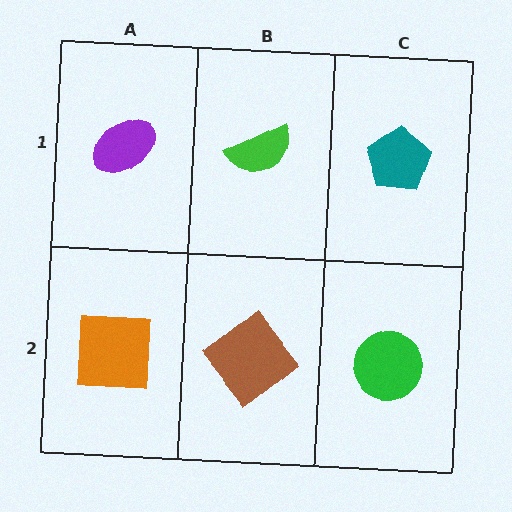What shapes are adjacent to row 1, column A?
An orange square (row 2, column A), a green semicircle (row 1, column B).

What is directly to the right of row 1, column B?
A teal pentagon.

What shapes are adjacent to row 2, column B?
A green semicircle (row 1, column B), an orange square (row 2, column A), a green circle (row 2, column C).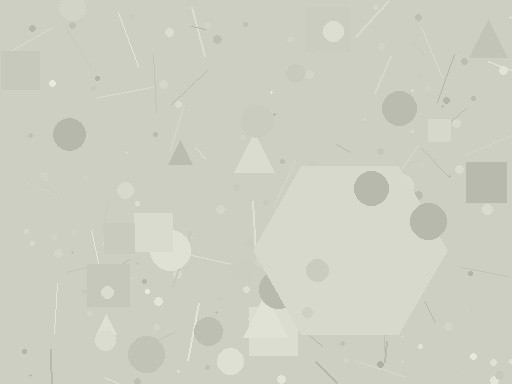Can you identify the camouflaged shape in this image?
The camouflaged shape is a hexagon.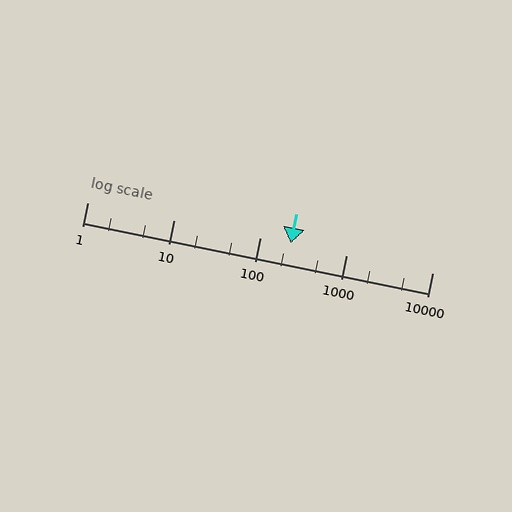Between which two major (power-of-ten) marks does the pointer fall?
The pointer is between 100 and 1000.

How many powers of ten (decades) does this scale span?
The scale spans 4 decades, from 1 to 10000.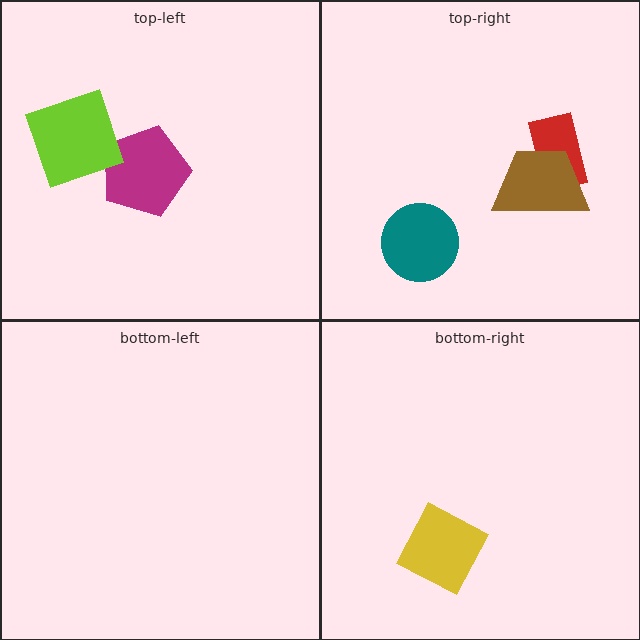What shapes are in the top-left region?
The magenta pentagon, the lime square.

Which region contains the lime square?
The top-left region.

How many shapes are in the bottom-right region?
1.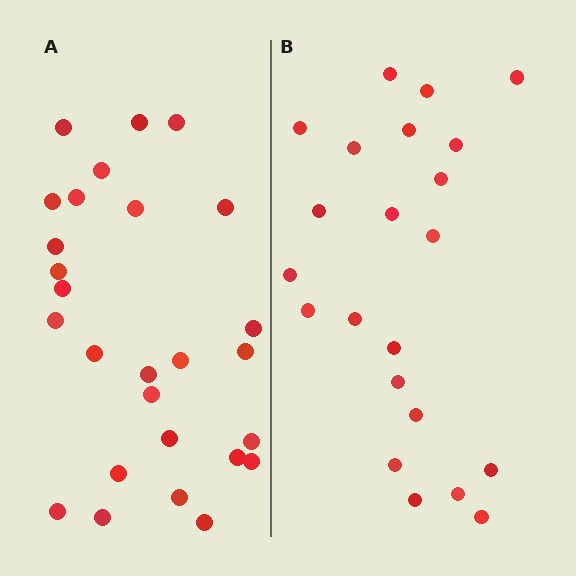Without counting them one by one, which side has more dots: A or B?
Region A (the left region) has more dots.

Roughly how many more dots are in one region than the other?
Region A has about 5 more dots than region B.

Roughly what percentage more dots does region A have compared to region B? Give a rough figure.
About 25% more.